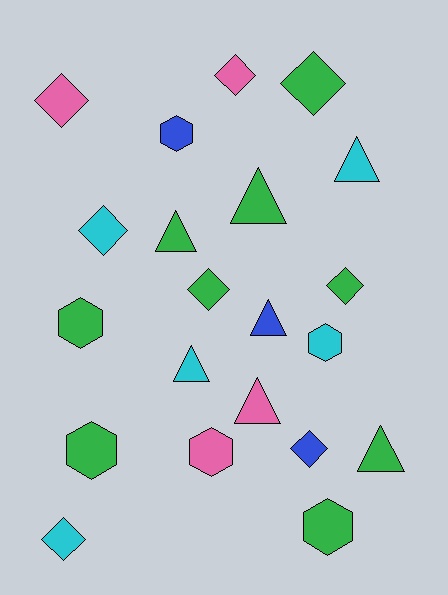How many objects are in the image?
There are 21 objects.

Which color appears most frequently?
Green, with 9 objects.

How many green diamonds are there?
There are 3 green diamonds.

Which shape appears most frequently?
Diamond, with 8 objects.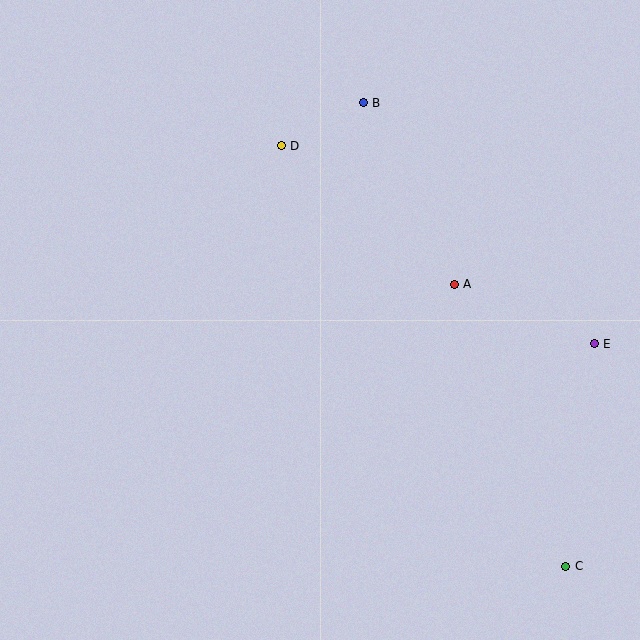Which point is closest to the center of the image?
Point A at (454, 284) is closest to the center.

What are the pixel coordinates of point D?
Point D is at (281, 146).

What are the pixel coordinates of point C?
Point C is at (566, 566).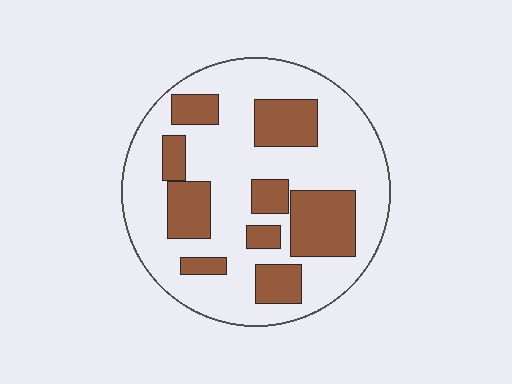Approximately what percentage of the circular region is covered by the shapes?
Approximately 30%.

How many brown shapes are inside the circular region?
9.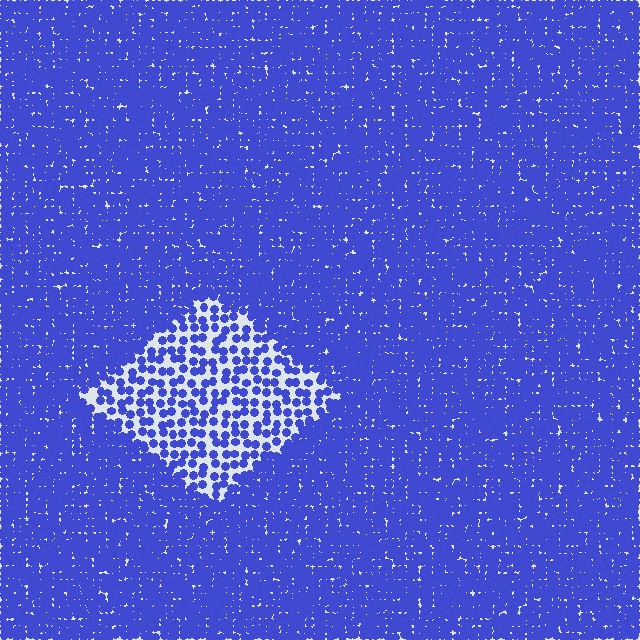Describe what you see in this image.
The image contains small blue elements arranged at two different densities. A diamond-shaped region is visible where the elements are less densely packed than the surrounding area.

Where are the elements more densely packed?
The elements are more densely packed outside the diamond boundary.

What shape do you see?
I see a diamond.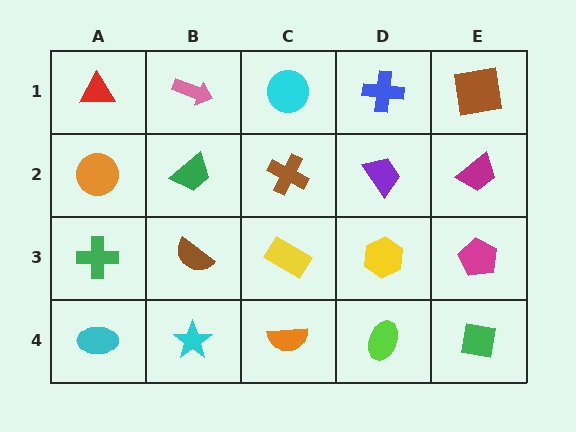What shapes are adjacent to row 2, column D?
A blue cross (row 1, column D), a yellow hexagon (row 3, column D), a brown cross (row 2, column C), a magenta trapezoid (row 2, column E).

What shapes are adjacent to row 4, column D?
A yellow hexagon (row 3, column D), an orange semicircle (row 4, column C), a green square (row 4, column E).